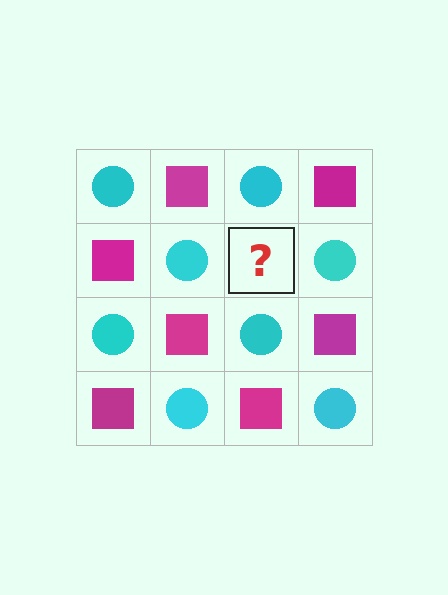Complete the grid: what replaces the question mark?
The question mark should be replaced with a magenta square.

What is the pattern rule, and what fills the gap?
The rule is that it alternates cyan circle and magenta square in a checkerboard pattern. The gap should be filled with a magenta square.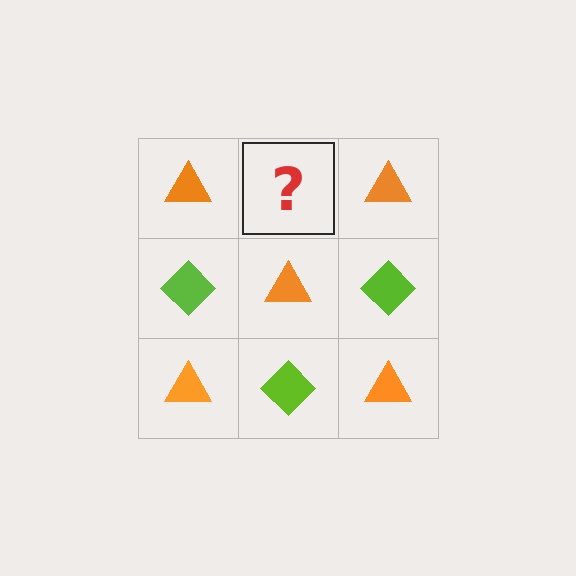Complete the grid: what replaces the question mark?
The question mark should be replaced with a lime diamond.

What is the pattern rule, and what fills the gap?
The rule is that it alternates orange triangle and lime diamond in a checkerboard pattern. The gap should be filled with a lime diamond.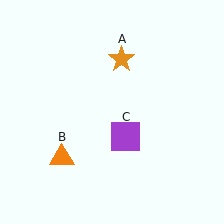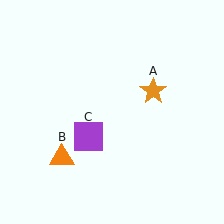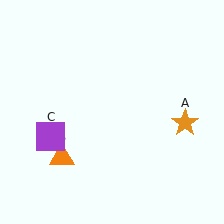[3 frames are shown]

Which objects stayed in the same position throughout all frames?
Orange triangle (object B) remained stationary.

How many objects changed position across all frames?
2 objects changed position: orange star (object A), purple square (object C).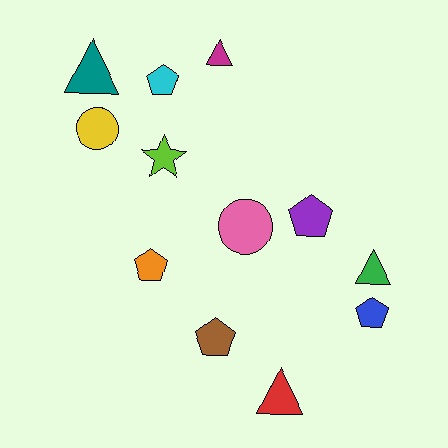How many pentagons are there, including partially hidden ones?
There are 5 pentagons.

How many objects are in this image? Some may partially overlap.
There are 12 objects.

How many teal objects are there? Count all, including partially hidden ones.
There is 1 teal object.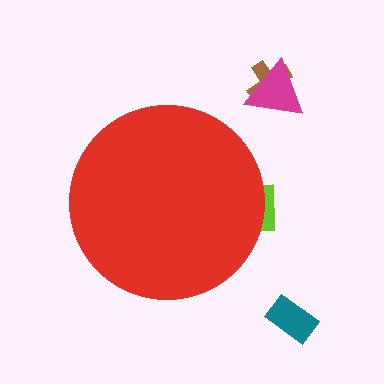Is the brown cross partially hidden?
No, the brown cross is fully visible.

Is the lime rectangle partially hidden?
Yes, the lime rectangle is partially hidden behind the red circle.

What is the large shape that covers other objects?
A red circle.